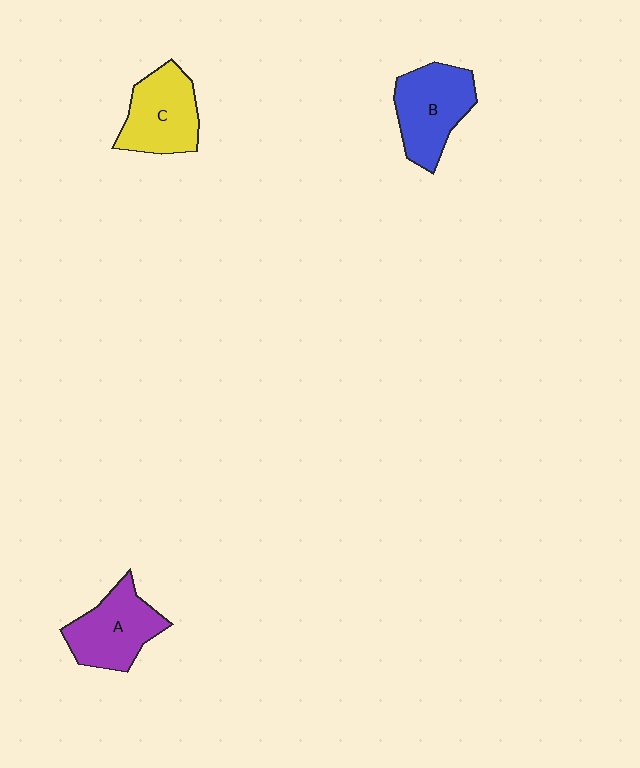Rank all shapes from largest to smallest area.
From largest to smallest: B (blue), A (purple), C (yellow).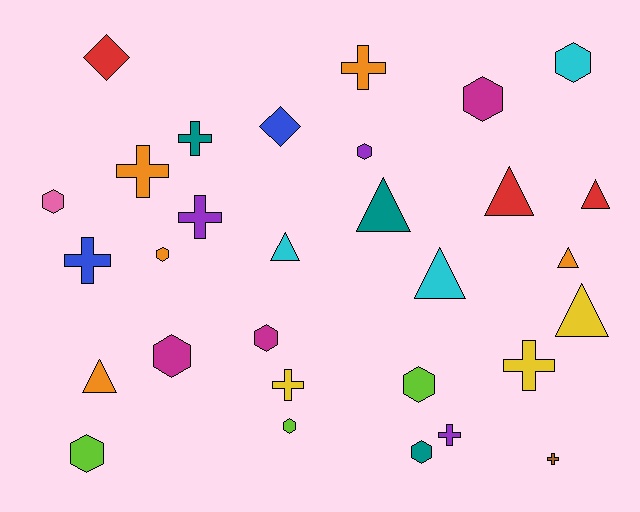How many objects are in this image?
There are 30 objects.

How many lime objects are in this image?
There are 3 lime objects.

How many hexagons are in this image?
There are 11 hexagons.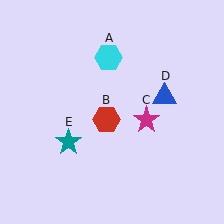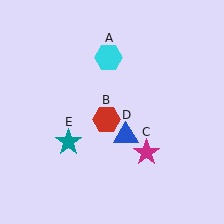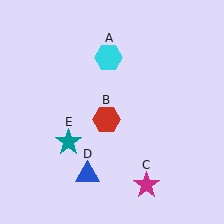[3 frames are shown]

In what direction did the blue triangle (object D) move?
The blue triangle (object D) moved down and to the left.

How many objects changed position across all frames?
2 objects changed position: magenta star (object C), blue triangle (object D).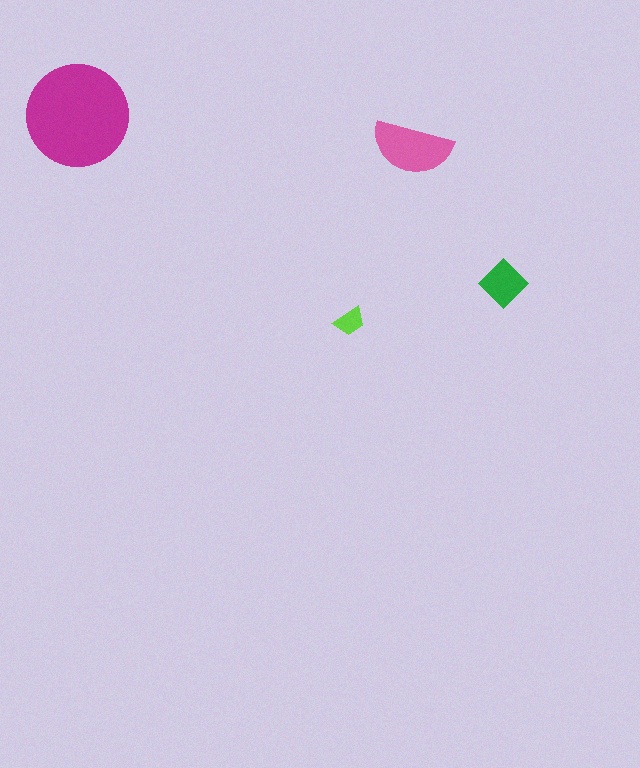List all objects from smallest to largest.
The lime trapezoid, the green diamond, the pink semicircle, the magenta circle.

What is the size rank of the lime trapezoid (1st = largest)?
4th.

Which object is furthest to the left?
The magenta circle is leftmost.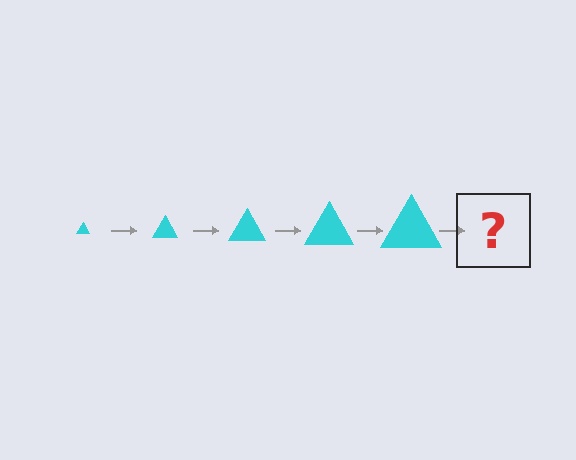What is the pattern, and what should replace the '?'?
The pattern is that the triangle gets progressively larger each step. The '?' should be a cyan triangle, larger than the previous one.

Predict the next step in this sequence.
The next step is a cyan triangle, larger than the previous one.